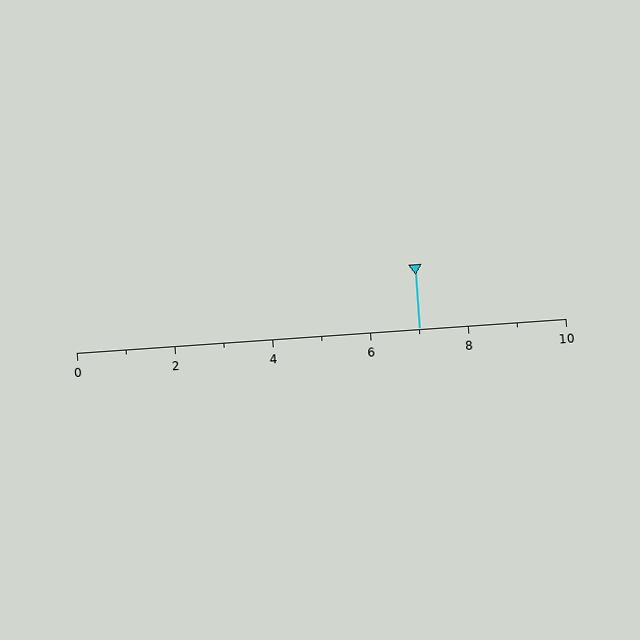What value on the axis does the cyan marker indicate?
The marker indicates approximately 7.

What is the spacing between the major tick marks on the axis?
The major ticks are spaced 2 apart.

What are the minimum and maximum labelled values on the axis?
The axis runs from 0 to 10.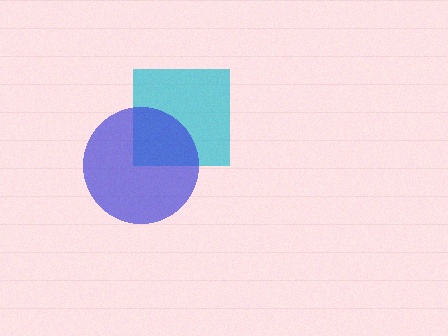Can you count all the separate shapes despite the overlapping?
Yes, there are 2 separate shapes.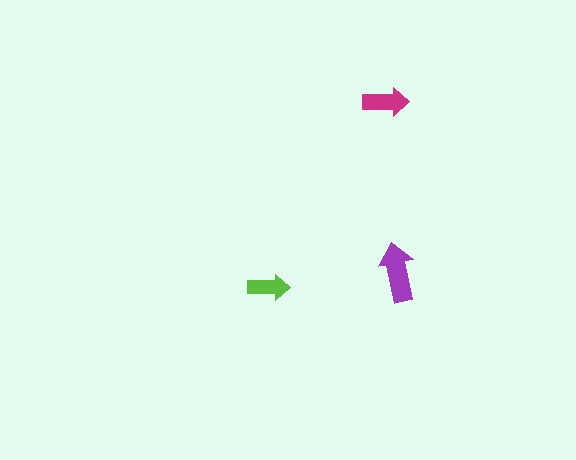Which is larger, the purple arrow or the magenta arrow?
The purple one.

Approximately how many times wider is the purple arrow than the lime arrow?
About 1.5 times wider.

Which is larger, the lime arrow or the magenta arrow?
The magenta one.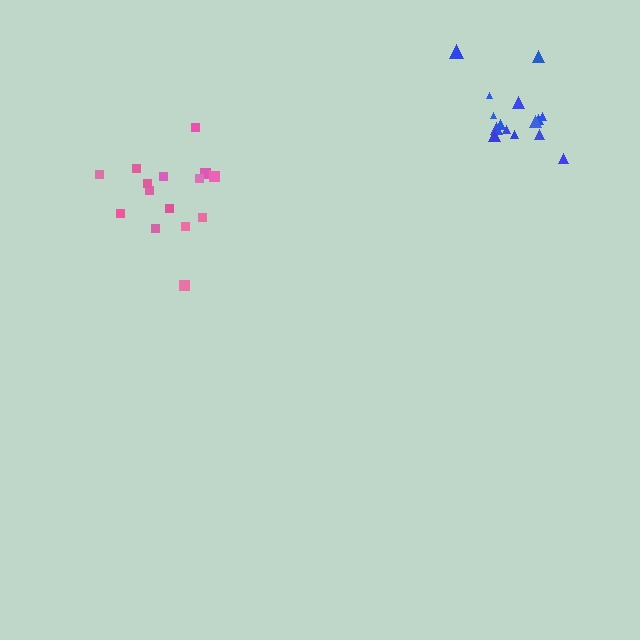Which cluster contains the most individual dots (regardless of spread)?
Blue (15).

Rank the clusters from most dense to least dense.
blue, pink.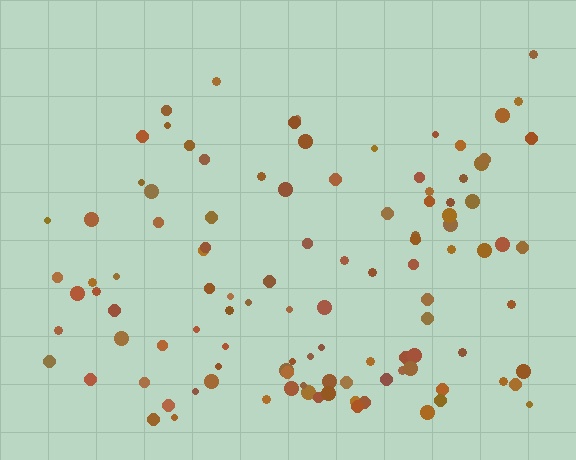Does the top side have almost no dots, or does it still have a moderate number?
Still a moderate number, just noticeably fewer than the bottom.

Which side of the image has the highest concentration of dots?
The bottom.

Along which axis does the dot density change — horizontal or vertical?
Vertical.